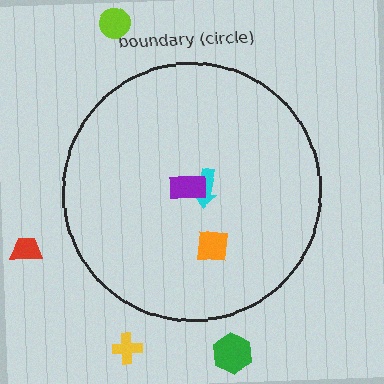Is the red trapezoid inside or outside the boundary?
Outside.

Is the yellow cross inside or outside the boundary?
Outside.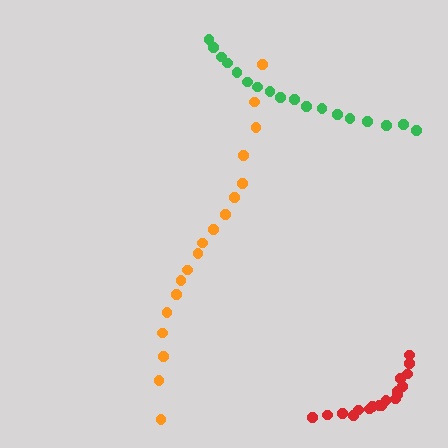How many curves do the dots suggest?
There are 3 distinct paths.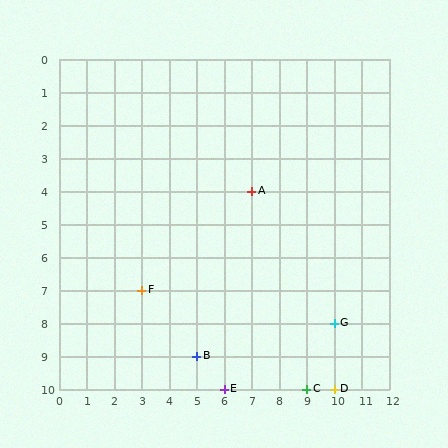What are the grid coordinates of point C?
Point C is at grid coordinates (9, 10).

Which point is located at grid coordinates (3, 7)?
Point F is at (3, 7).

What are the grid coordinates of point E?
Point E is at grid coordinates (6, 10).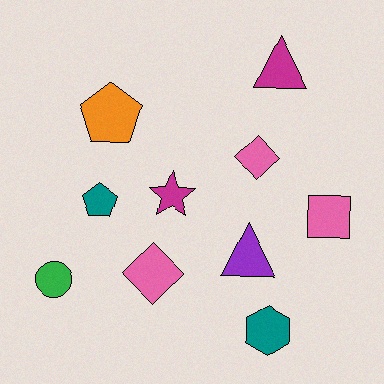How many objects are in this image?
There are 10 objects.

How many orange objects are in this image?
There is 1 orange object.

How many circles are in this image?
There is 1 circle.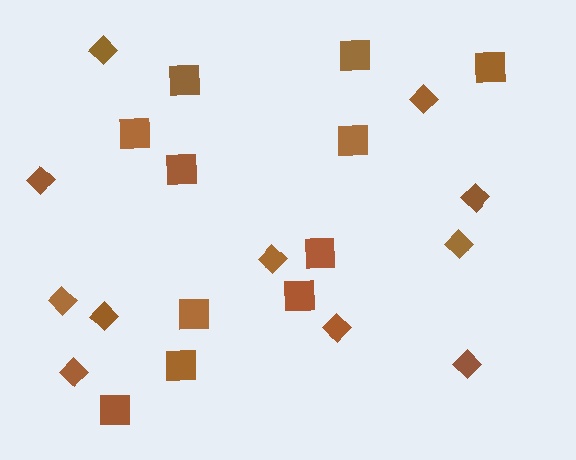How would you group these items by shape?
There are 2 groups: one group of diamonds (11) and one group of squares (11).